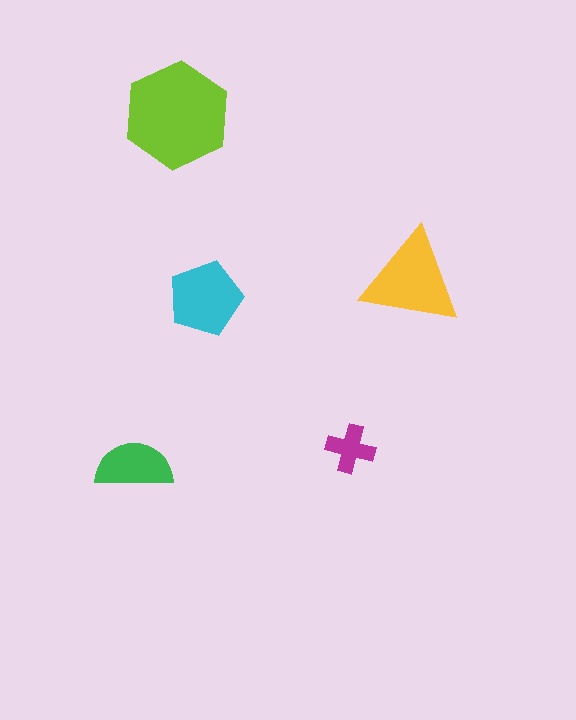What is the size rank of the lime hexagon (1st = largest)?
1st.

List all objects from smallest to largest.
The magenta cross, the green semicircle, the cyan pentagon, the yellow triangle, the lime hexagon.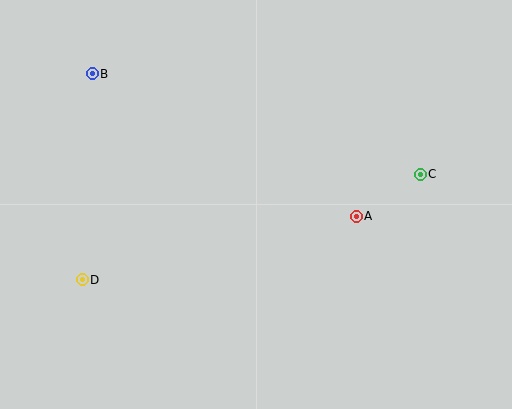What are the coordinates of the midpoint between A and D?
The midpoint between A and D is at (219, 248).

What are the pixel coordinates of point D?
Point D is at (82, 280).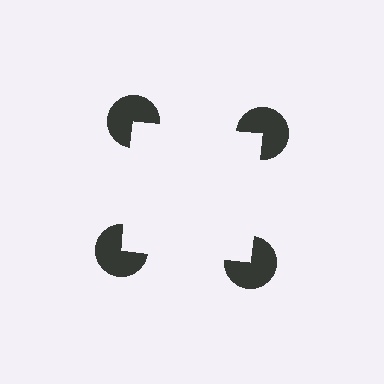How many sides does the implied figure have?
4 sides.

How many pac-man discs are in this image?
There are 4 — one at each vertex of the illusory square.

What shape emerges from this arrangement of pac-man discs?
An illusory square — its edges are inferred from the aligned wedge cuts in the pac-man discs, not physically drawn.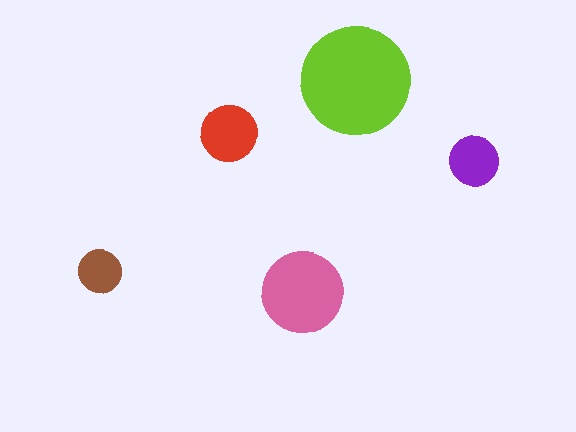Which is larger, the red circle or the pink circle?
The pink one.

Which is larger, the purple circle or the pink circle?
The pink one.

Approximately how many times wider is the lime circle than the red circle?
About 2 times wider.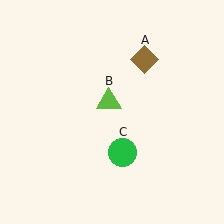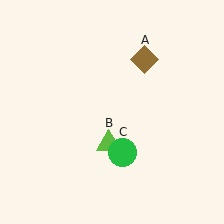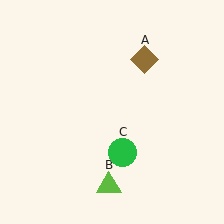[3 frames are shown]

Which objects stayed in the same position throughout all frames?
Brown diamond (object A) and green circle (object C) remained stationary.